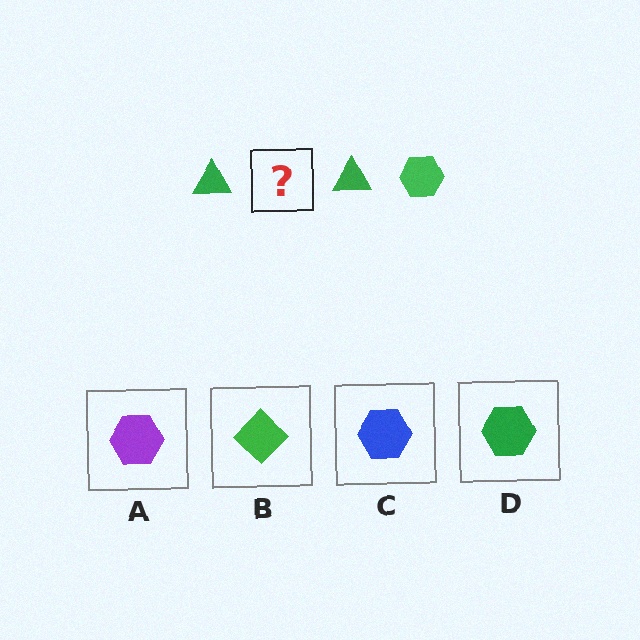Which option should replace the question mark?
Option D.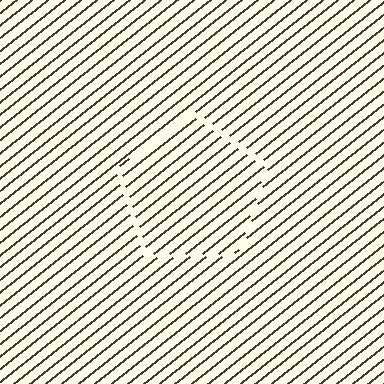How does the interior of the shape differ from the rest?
The interior of the shape contains the same grating, shifted by half a period — the contour is defined by the phase discontinuity where line-ends from the inner and outer gratings abut.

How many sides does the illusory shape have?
5 sides — the line-ends trace a pentagon.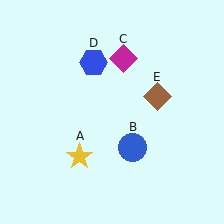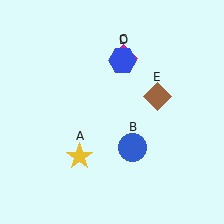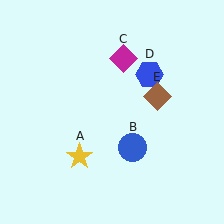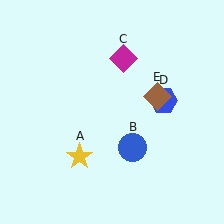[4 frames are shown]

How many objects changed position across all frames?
1 object changed position: blue hexagon (object D).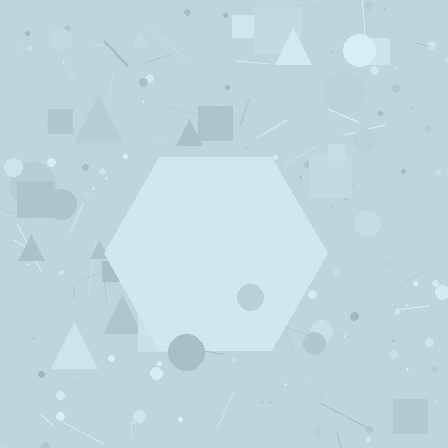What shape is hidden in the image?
A hexagon is hidden in the image.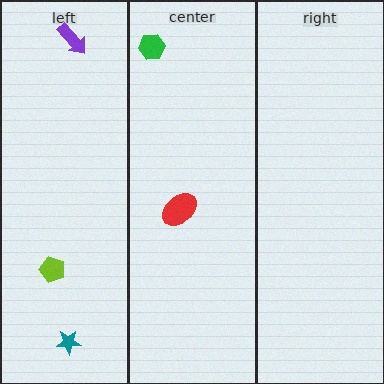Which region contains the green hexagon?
The center region.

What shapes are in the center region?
The red ellipse, the green hexagon.